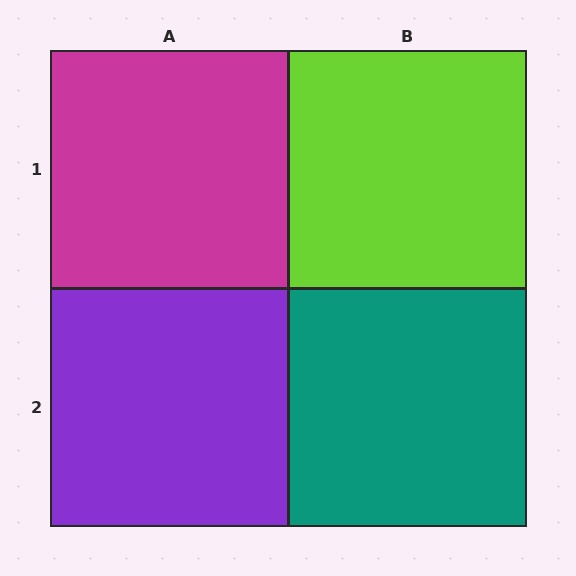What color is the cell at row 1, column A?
Magenta.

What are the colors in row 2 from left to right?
Purple, teal.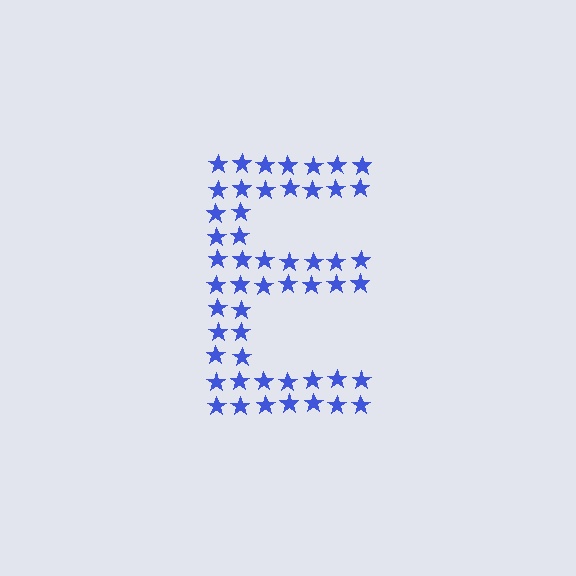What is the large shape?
The large shape is the letter E.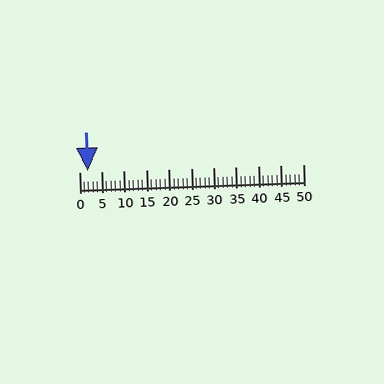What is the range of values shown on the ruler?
The ruler shows values from 0 to 50.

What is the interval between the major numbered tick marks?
The major tick marks are spaced 5 units apart.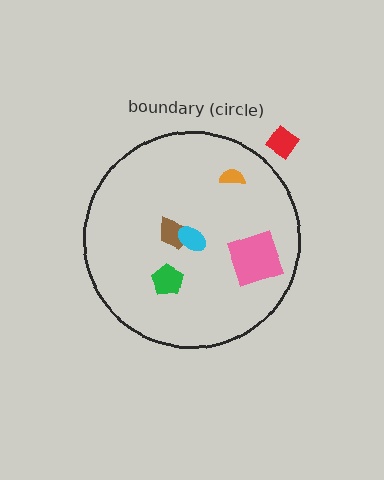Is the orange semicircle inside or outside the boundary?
Inside.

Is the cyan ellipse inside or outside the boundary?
Inside.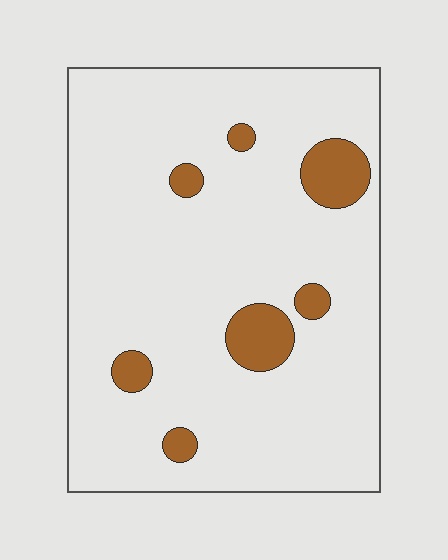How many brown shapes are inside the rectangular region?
7.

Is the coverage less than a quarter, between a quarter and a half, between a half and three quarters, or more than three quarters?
Less than a quarter.